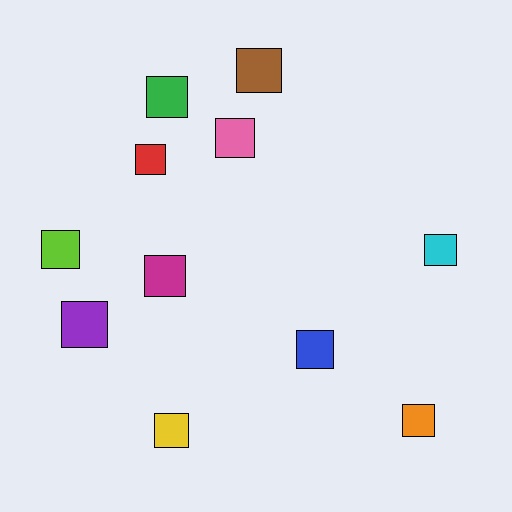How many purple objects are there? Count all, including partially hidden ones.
There is 1 purple object.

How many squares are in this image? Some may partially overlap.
There are 11 squares.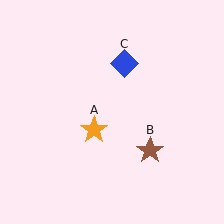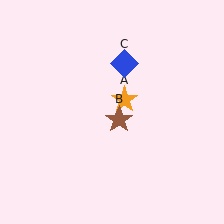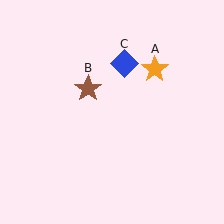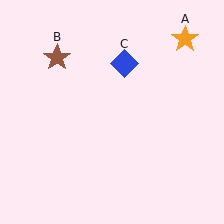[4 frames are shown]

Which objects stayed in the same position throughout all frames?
Blue diamond (object C) remained stationary.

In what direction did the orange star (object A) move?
The orange star (object A) moved up and to the right.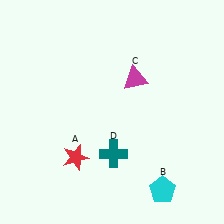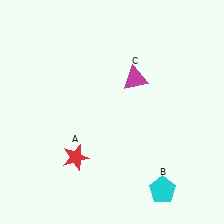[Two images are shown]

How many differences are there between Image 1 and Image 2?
There is 1 difference between the two images.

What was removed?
The teal cross (D) was removed in Image 2.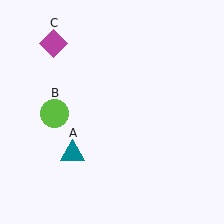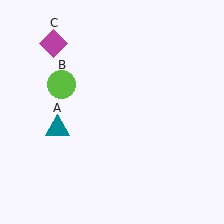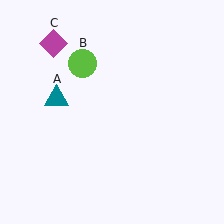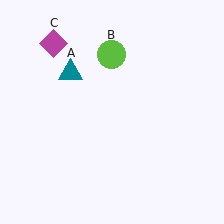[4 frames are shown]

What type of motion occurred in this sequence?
The teal triangle (object A), lime circle (object B) rotated clockwise around the center of the scene.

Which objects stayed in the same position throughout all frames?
Magenta diamond (object C) remained stationary.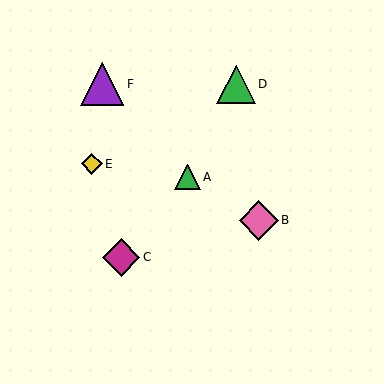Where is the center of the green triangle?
The center of the green triangle is at (236, 84).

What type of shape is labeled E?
Shape E is a yellow diamond.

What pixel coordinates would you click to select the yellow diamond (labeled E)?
Click at (92, 164) to select the yellow diamond E.